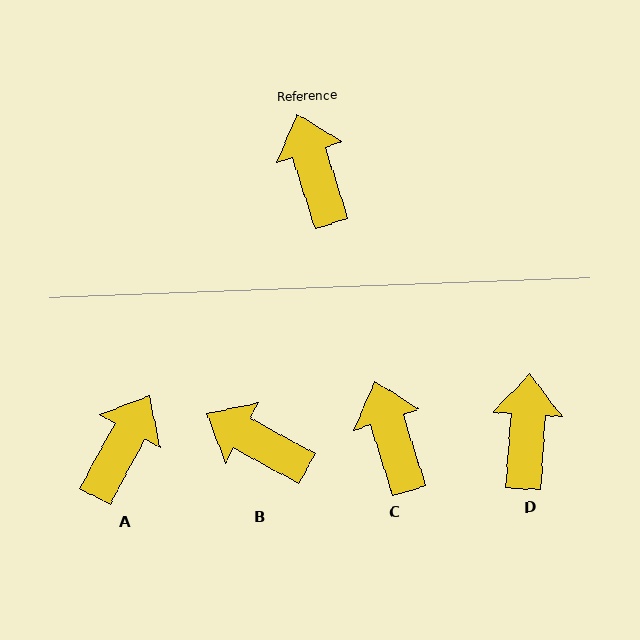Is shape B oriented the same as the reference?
No, it is off by about 43 degrees.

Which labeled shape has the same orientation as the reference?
C.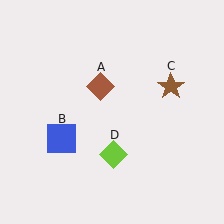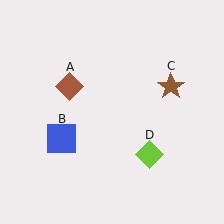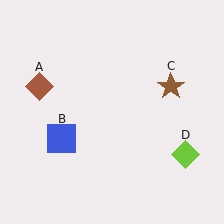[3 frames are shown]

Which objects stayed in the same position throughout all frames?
Blue square (object B) and brown star (object C) remained stationary.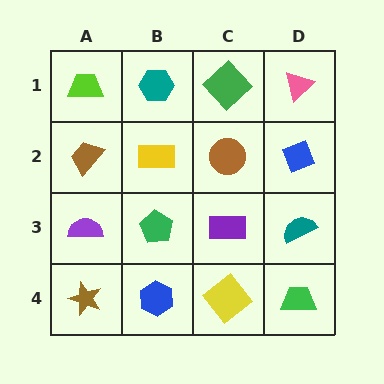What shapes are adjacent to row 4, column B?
A green pentagon (row 3, column B), a brown star (row 4, column A), a yellow diamond (row 4, column C).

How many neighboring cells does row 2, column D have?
3.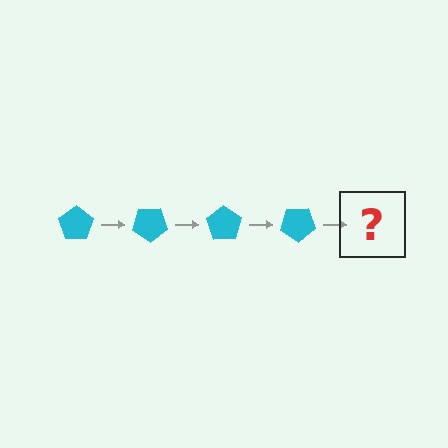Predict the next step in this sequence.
The next step is a cyan pentagon rotated 140 degrees.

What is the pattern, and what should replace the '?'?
The pattern is that the pentagon rotates 35 degrees each step. The '?' should be a cyan pentagon rotated 140 degrees.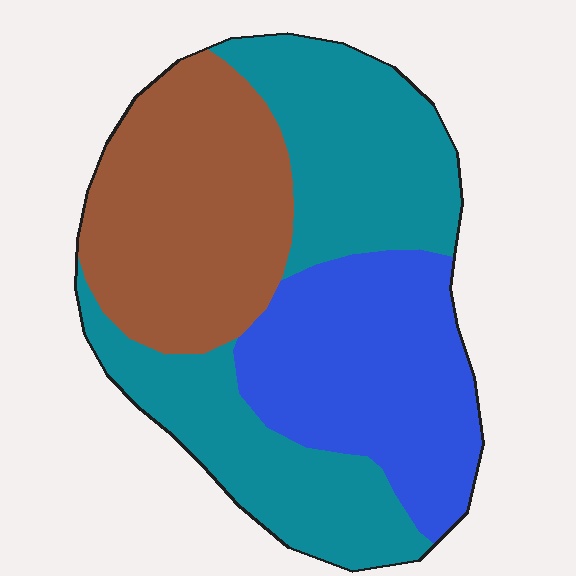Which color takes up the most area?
Teal, at roughly 40%.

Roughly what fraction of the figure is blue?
Blue covers about 30% of the figure.